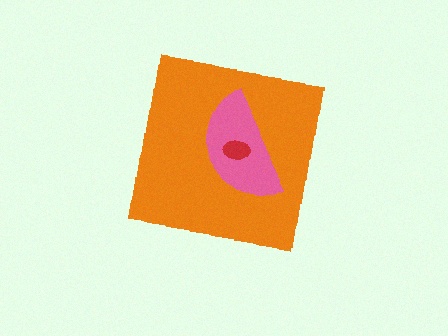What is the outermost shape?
The orange square.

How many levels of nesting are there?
3.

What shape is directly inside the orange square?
The pink semicircle.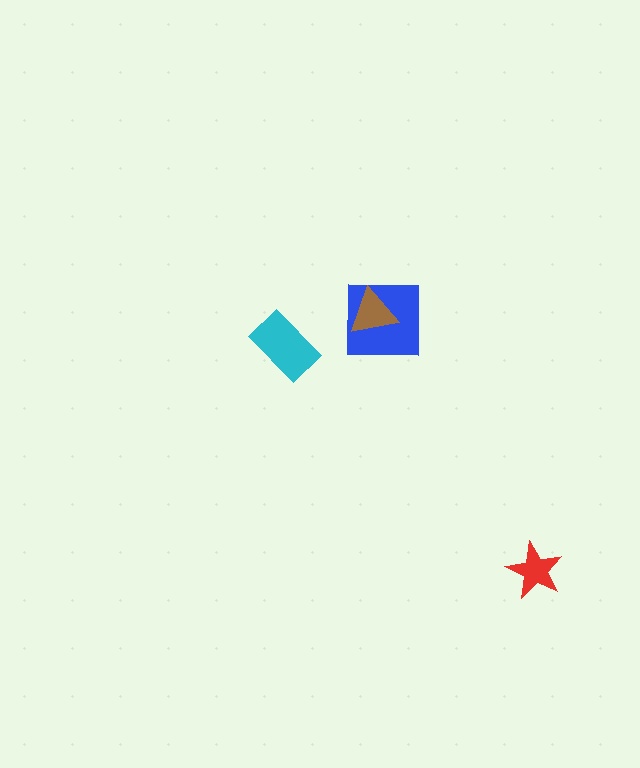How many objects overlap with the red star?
0 objects overlap with the red star.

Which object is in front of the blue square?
The brown triangle is in front of the blue square.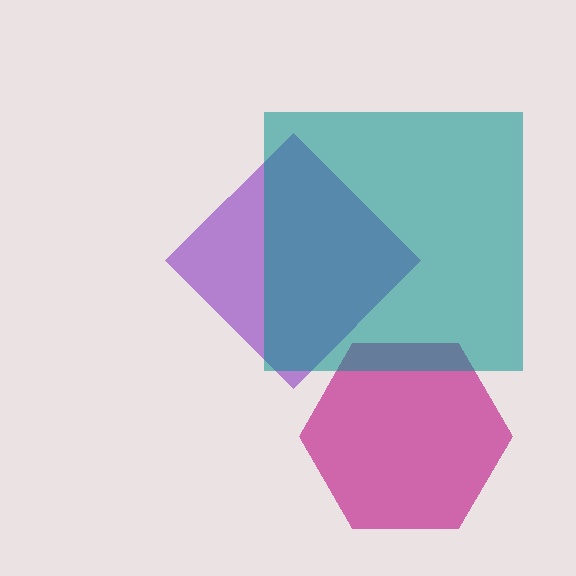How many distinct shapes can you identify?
There are 3 distinct shapes: a magenta hexagon, a purple diamond, a teal square.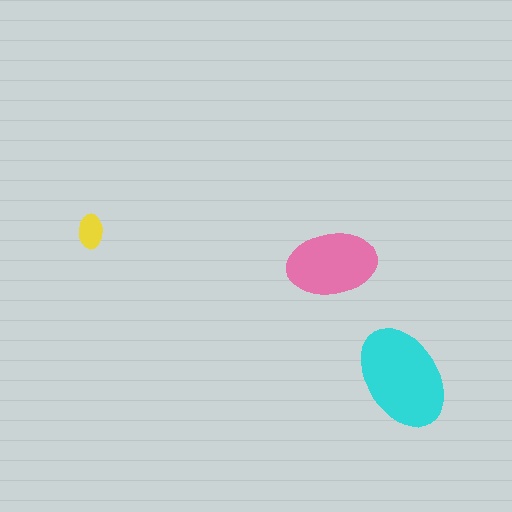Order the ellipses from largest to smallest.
the cyan one, the pink one, the yellow one.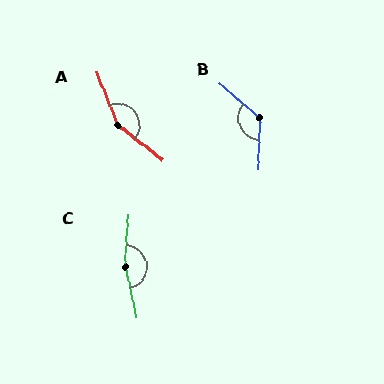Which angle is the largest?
C, at approximately 164 degrees.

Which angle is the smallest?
B, at approximately 128 degrees.